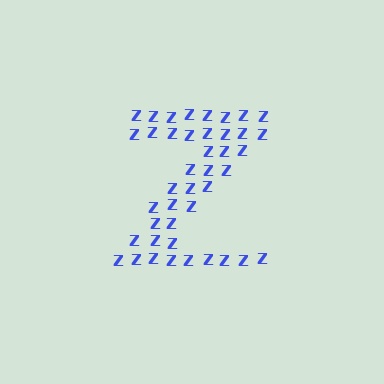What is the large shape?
The large shape is the letter Z.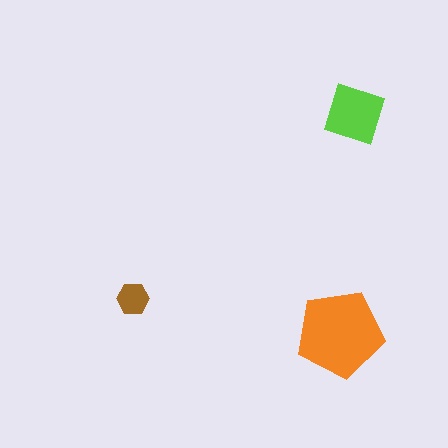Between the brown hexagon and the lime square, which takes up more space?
The lime square.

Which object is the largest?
The orange pentagon.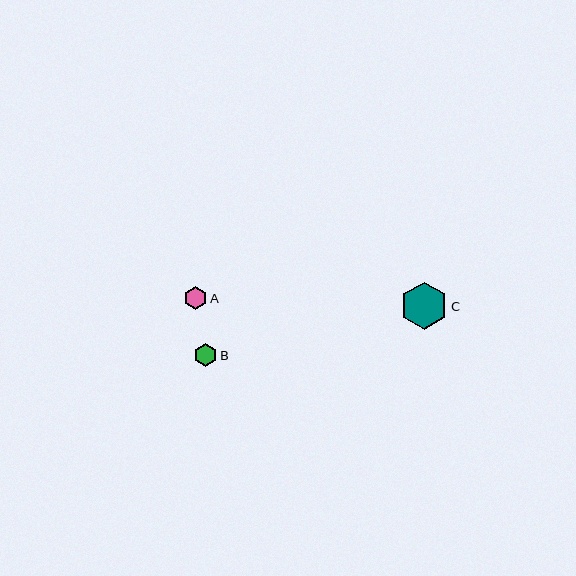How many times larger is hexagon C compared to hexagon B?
Hexagon C is approximately 2.1 times the size of hexagon B.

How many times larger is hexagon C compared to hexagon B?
Hexagon C is approximately 2.1 times the size of hexagon B.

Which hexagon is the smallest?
Hexagon A is the smallest with a size of approximately 23 pixels.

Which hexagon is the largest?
Hexagon C is the largest with a size of approximately 47 pixels.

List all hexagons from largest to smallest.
From largest to smallest: C, B, A.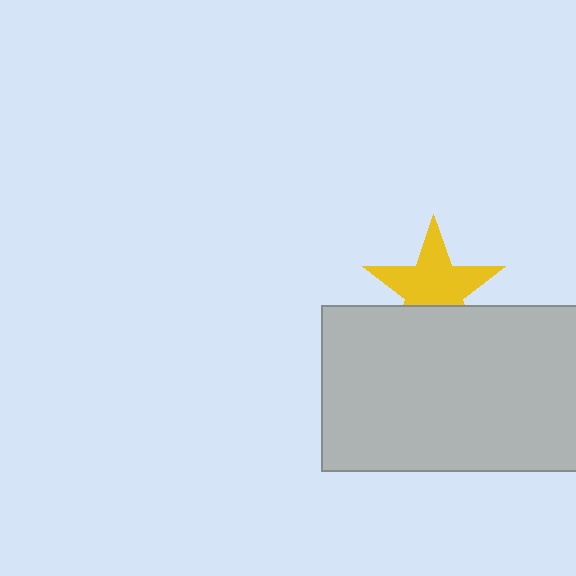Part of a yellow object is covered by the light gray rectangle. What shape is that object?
It is a star.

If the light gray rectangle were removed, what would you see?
You would see the complete yellow star.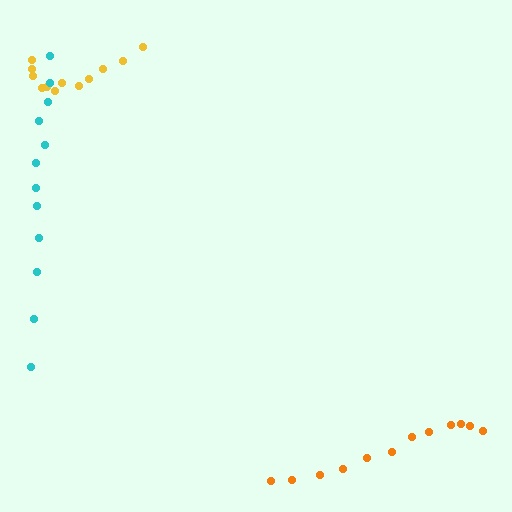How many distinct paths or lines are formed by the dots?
There are 3 distinct paths.